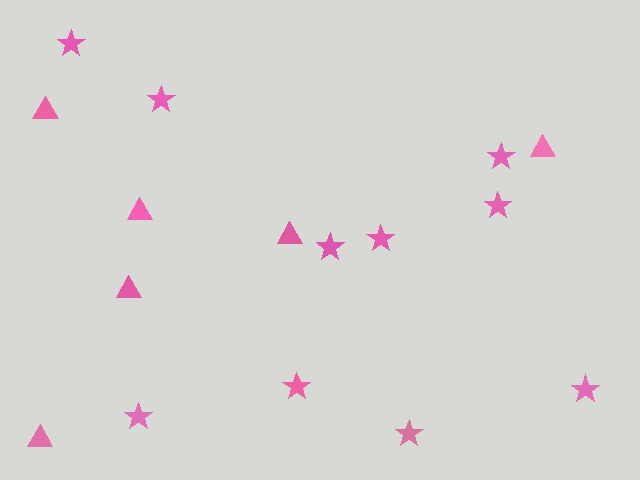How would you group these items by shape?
There are 2 groups: one group of triangles (6) and one group of stars (10).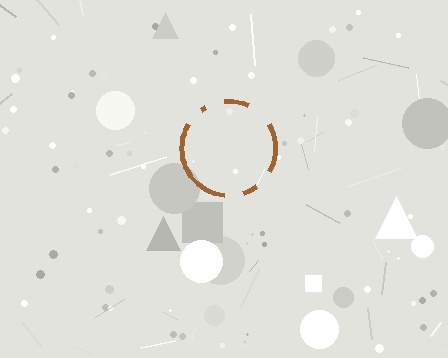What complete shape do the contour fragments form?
The contour fragments form a circle.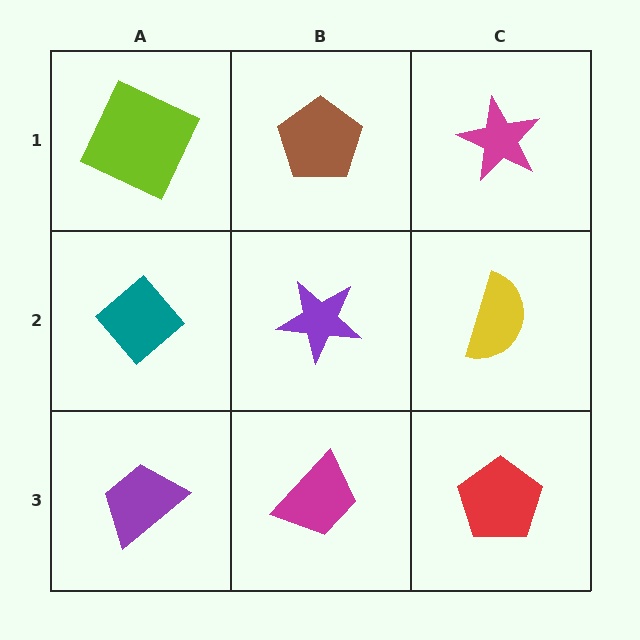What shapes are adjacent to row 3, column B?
A purple star (row 2, column B), a purple trapezoid (row 3, column A), a red pentagon (row 3, column C).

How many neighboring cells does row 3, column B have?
3.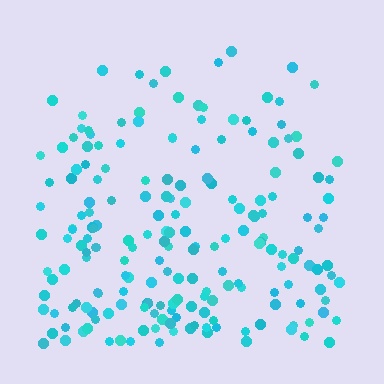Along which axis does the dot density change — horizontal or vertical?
Vertical.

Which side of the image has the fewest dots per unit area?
The top.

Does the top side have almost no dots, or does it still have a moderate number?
Still a moderate number, just noticeably fewer than the bottom.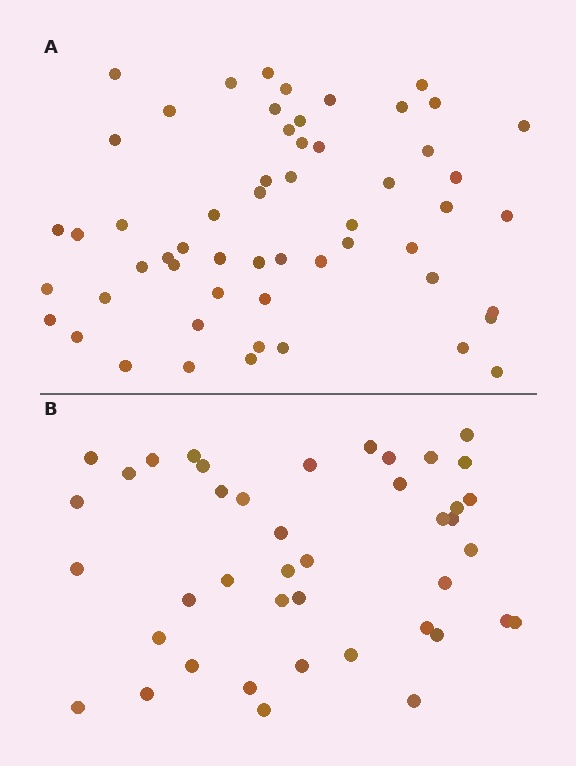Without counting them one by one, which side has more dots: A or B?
Region A (the top region) has more dots.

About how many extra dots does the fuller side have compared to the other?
Region A has approximately 15 more dots than region B.